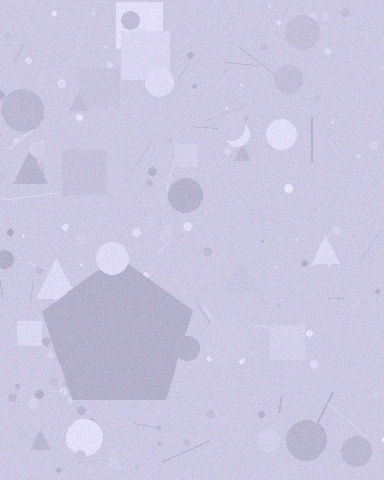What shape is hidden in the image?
A pentagon is hidden in the image.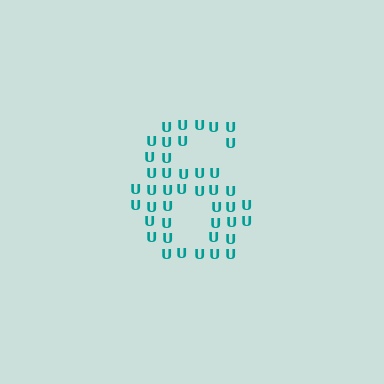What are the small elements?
The small elements are letter U's.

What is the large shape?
The large shape is the digit 6.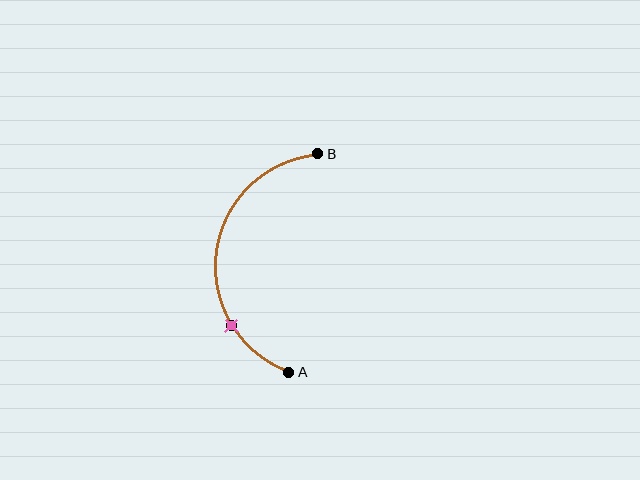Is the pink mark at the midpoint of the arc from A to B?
No. The pink mark lies on the arc but is closer to endpoint A. The arc midpoint would be at the point on the curve equidistant along the arc from both A and B.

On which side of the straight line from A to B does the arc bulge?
The arc bulges to the left of the straight line connecting A and B.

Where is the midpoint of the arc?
The arc midpoint is the point on the curve farthest from the straight line joining A and B. It sits to the left of that line.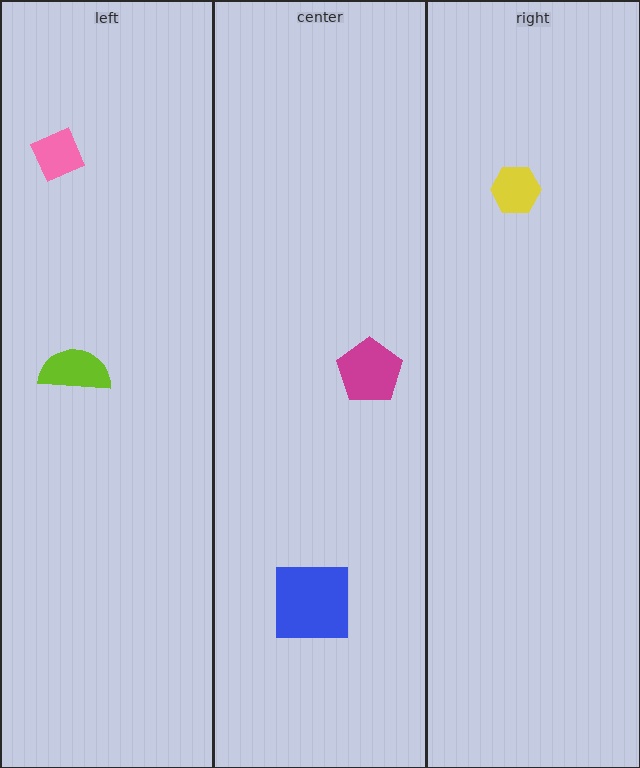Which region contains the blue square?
The center region.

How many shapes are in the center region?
2.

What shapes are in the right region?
The yellow hexagon.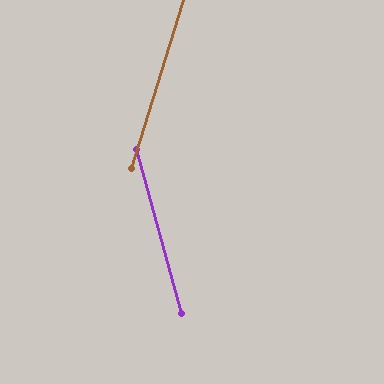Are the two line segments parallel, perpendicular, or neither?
Neither parallel nor perpendicular — they differ by about 32°.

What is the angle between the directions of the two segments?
Approximately 32 degrees.